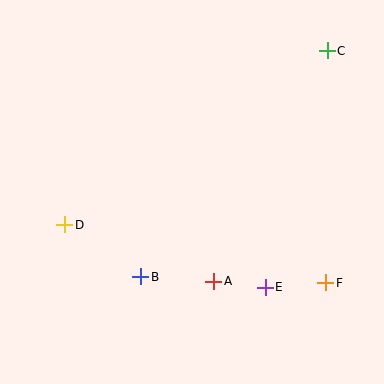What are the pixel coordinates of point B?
Point B is at (141, 277).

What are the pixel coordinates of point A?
Point A is at (214, 281).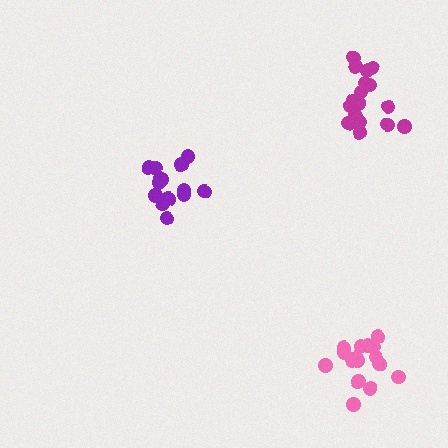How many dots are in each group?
Group 1: 14 dots, Group 2: 17 dots, Group 3: 16 dots (47 total).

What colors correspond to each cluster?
The clusters are colored: purple, magenta, pink.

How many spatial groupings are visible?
There are 3 spatial groupings.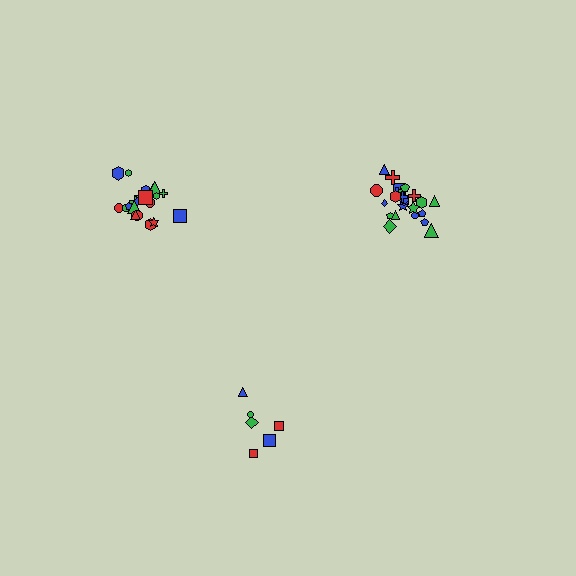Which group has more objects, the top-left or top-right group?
The top-right group.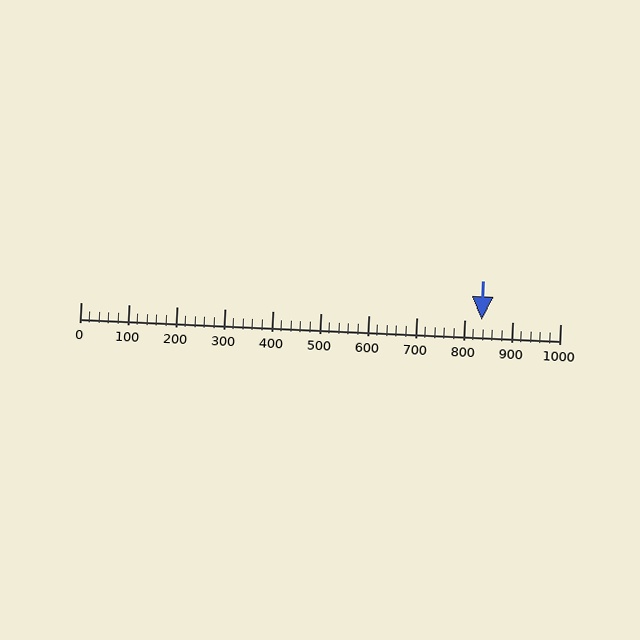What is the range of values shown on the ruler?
The ruler shows values from 0 to 1000.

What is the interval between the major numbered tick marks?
The major tick marks are spaced 100 units apart.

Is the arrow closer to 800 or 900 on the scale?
The arrow is closer to 800.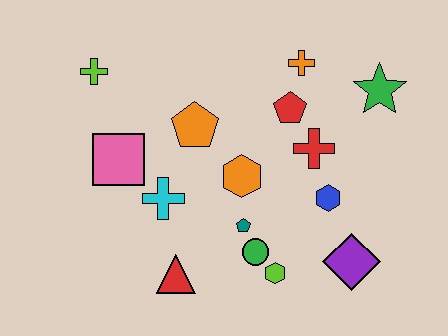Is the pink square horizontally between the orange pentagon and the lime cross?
Yes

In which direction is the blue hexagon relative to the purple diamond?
The blue hexagon is above the purple diamond.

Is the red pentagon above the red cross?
Yes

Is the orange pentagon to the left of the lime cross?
No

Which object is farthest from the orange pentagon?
The purple diamond is farthest from the orange pentagon.